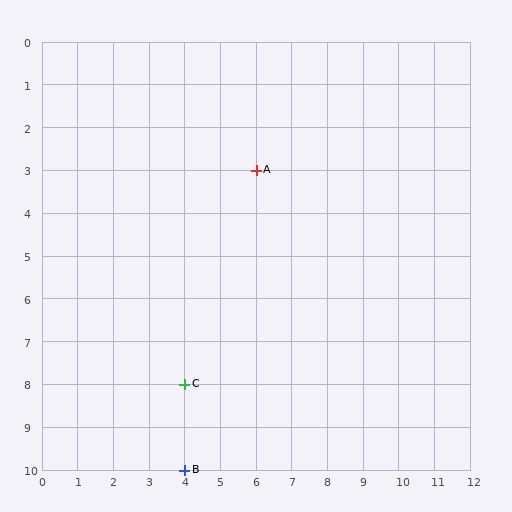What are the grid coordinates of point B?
Point B is at grid coordinates (4, 10).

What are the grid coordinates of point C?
Point C is at grid coordinates (4, 8).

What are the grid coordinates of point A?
Point A is at grid coordinates (6, 3).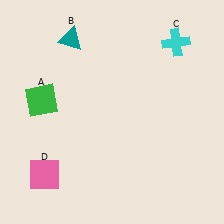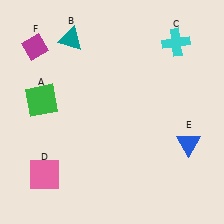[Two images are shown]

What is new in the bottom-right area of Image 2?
A blue triangle (E) was added in the bottom-right area of Image 2.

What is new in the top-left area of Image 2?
A magenta diamond (F) was added in the top-left area of Image 2.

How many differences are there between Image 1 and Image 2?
There are 2 differences between the two images.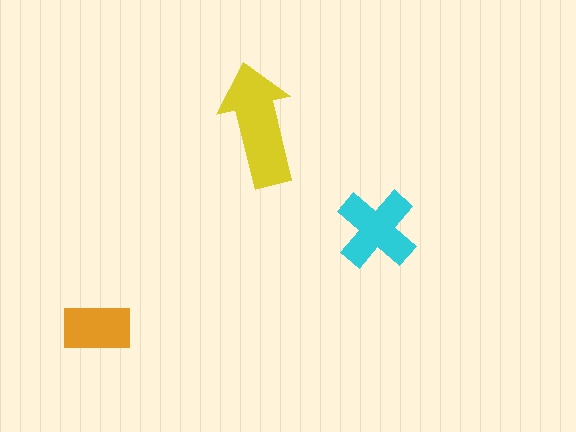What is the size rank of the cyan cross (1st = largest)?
2nd.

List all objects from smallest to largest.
The orange rectangle, the cyan cross, the yellow arrow.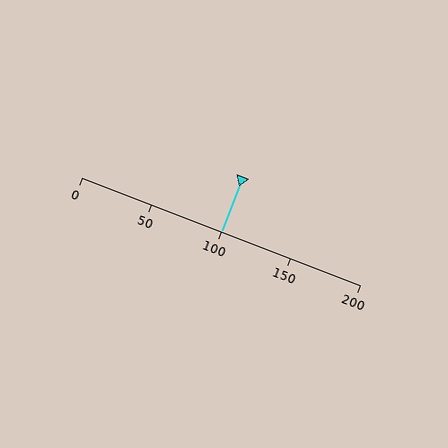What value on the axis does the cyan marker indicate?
The marker indicates approximately 100.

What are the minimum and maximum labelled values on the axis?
The axis runs from 0 to 200.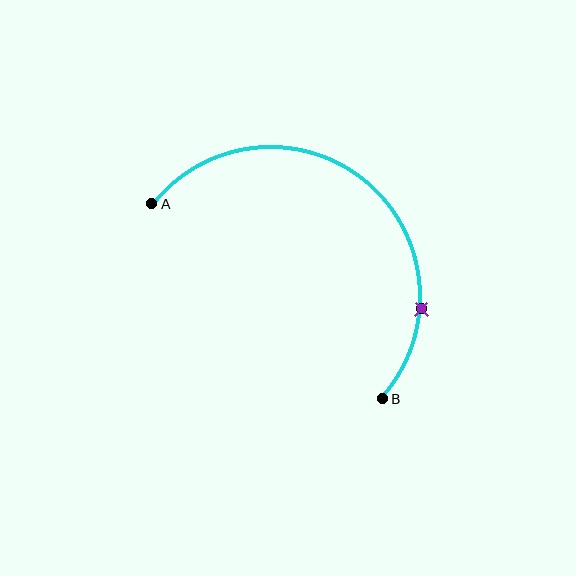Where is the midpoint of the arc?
The arc midpoint is the point on the curve farthest from the straight line joining A and B. It sits above and to the right of that line.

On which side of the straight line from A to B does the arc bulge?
The arc bulges above and to the right of the straight line connecting A and B.